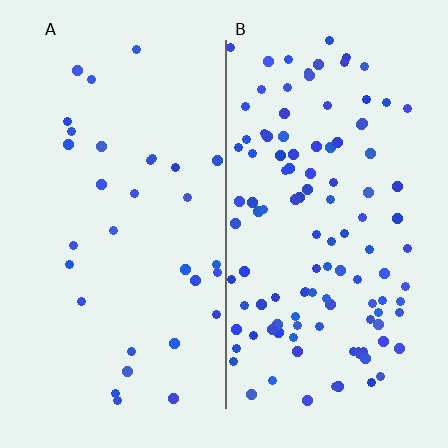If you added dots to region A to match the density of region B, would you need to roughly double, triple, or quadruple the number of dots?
Approximately quadruple.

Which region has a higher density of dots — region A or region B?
B (the right).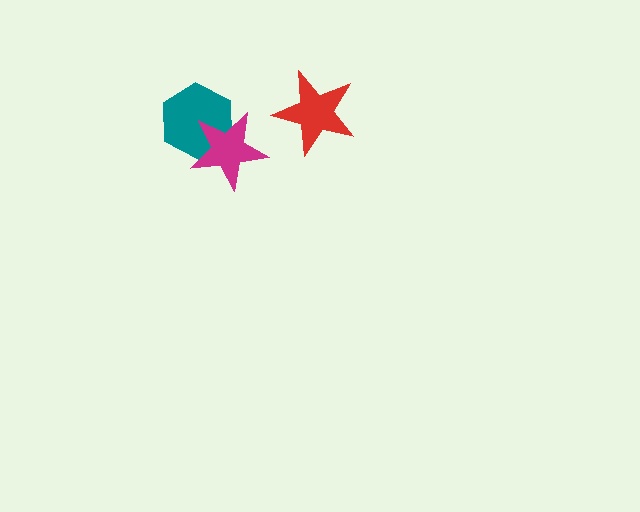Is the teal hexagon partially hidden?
Yes, it is partially covered by another shape.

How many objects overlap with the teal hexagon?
1 object overlaps with the teal hexagon.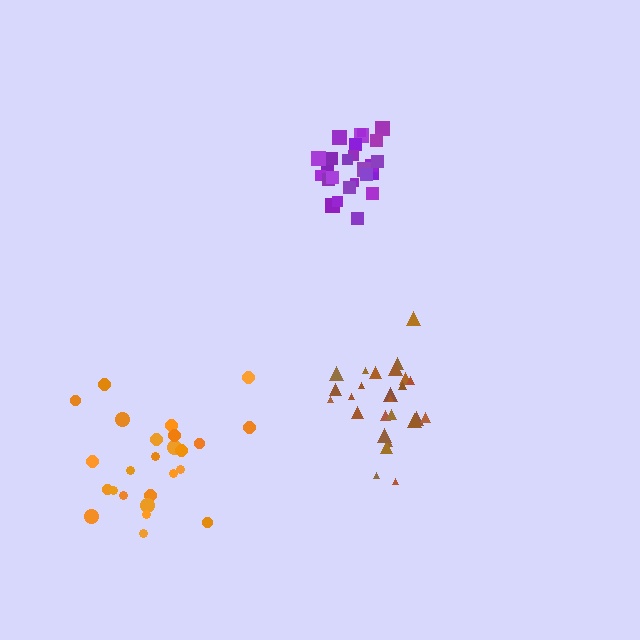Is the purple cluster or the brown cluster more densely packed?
Purple.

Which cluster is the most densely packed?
Purple.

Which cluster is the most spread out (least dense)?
Orange.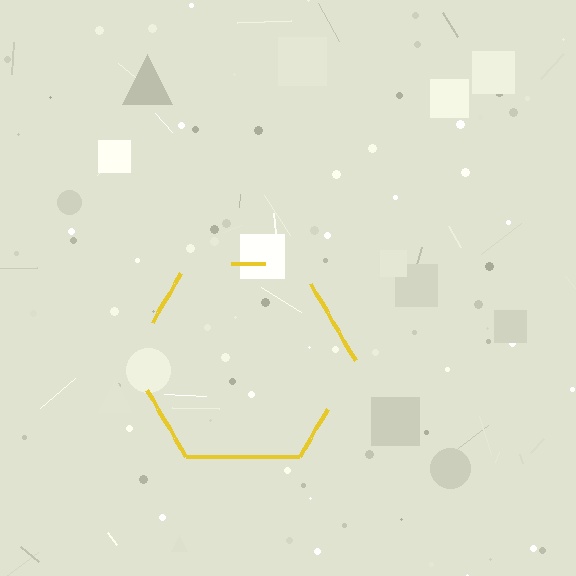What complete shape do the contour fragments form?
The contour fragments form a hexagon.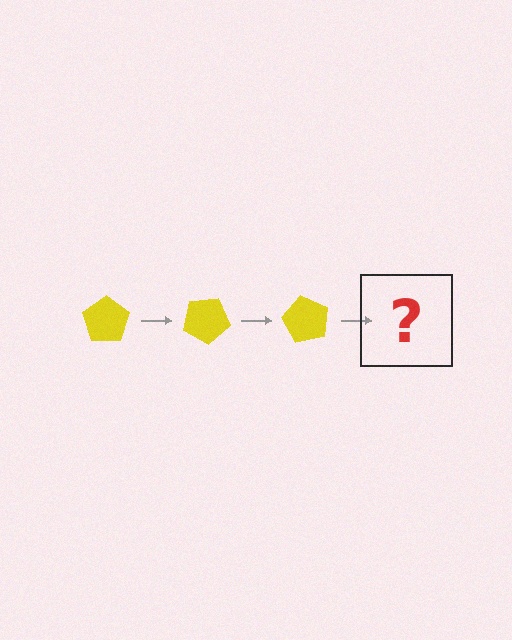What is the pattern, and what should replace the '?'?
The pattern is that the pentagon rotates 30 degrees each step. The '?' should be a yellow pentagon rotated 90 degrees.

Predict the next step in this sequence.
The next step is a yellow pentagon rotated 90 degrees.